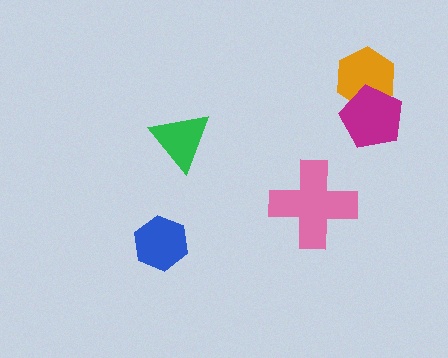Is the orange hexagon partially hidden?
Yes, it is partially covered by another shape.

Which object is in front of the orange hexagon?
The magenta pentagon is in front of the orange hexagon.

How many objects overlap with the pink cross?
0 objects overlap with the pink cross.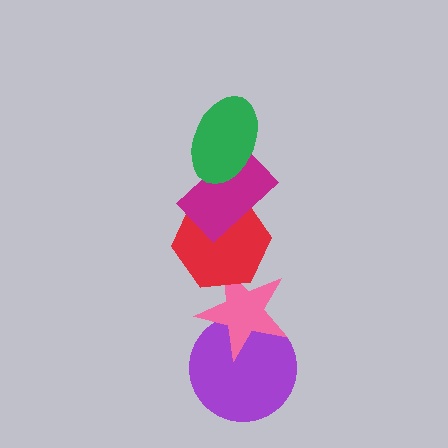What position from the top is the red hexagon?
The red hexagon is 3rd from the top.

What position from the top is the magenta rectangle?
The magenta rectangle is 2nd from the top.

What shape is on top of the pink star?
The red hexagon is on top of the pink star.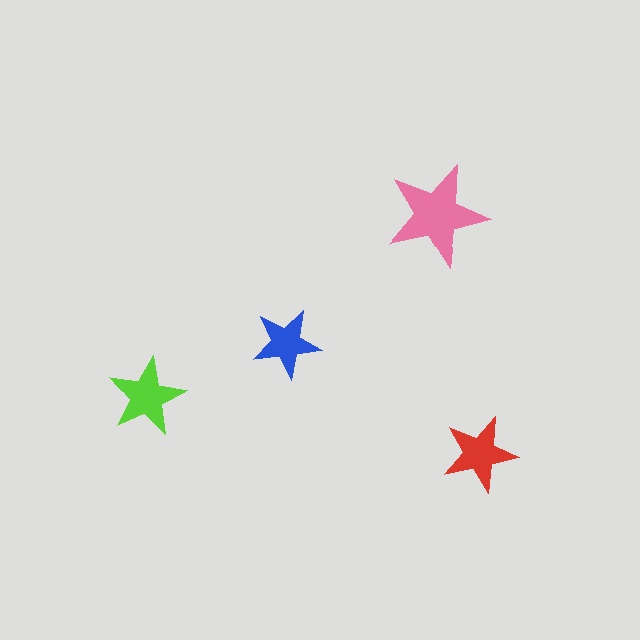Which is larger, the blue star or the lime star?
The lime one.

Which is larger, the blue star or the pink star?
The pink one.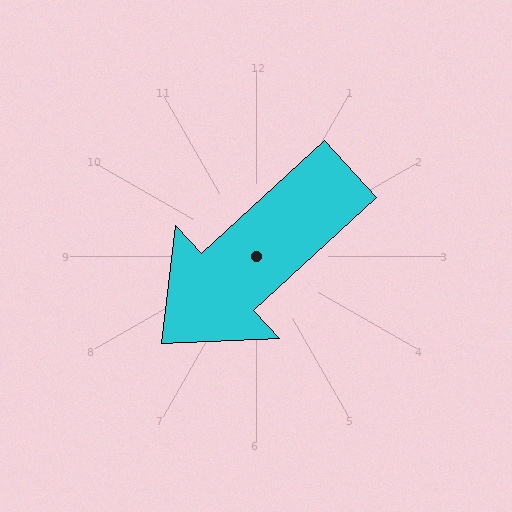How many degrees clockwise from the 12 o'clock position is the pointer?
Approximately 227 degrees.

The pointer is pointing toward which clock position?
Roughly 8 o'clock.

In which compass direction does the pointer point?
Southwest.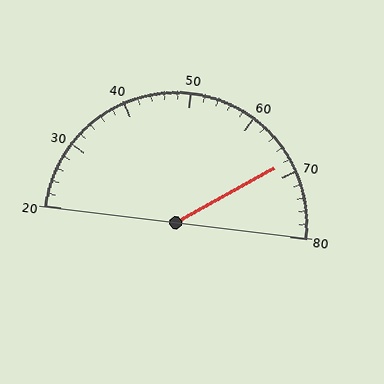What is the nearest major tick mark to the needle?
The nearest major tick mark is 70.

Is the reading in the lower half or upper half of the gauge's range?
The reading is in the upper half of the range (20 to 80).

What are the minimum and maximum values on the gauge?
The gauge ranges from 20 to 80.